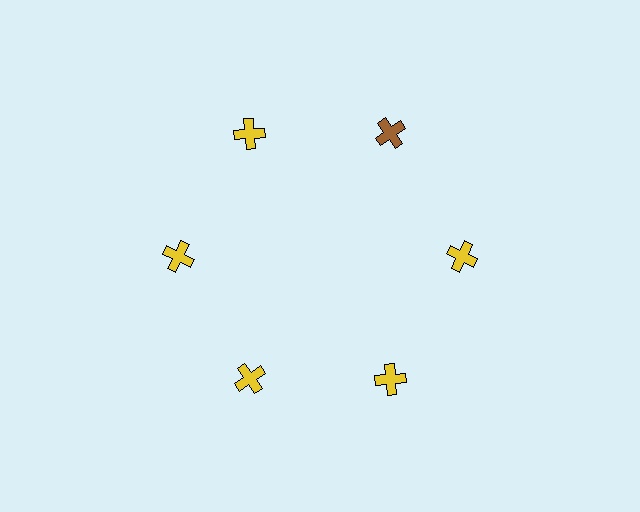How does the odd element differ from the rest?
It has a different color: brown instead of yellow.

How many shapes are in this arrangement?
There are 6 shapes arranged in a ring pattern.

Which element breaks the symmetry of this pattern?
The brown cross at roughly the 1 o'clock position breaks the symmetry. All other shapes are yellow crosses.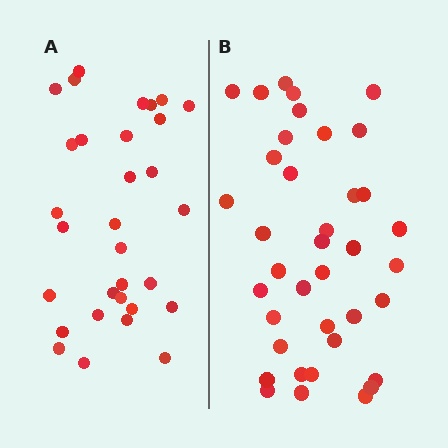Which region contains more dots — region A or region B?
Region B (the right region) has more dots.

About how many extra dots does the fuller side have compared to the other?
Region B has roughly 8 or so more dots than region A.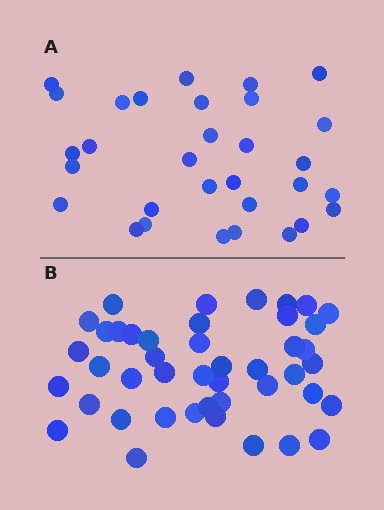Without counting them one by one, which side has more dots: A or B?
Region B (the bottom region) has more dots.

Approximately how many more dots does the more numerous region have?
Region B has approximately 15 more dots than region A.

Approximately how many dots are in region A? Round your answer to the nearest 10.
About 30 dots. (The exact count is 31, which rounds to 30.)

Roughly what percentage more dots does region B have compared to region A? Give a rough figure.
About 40% more.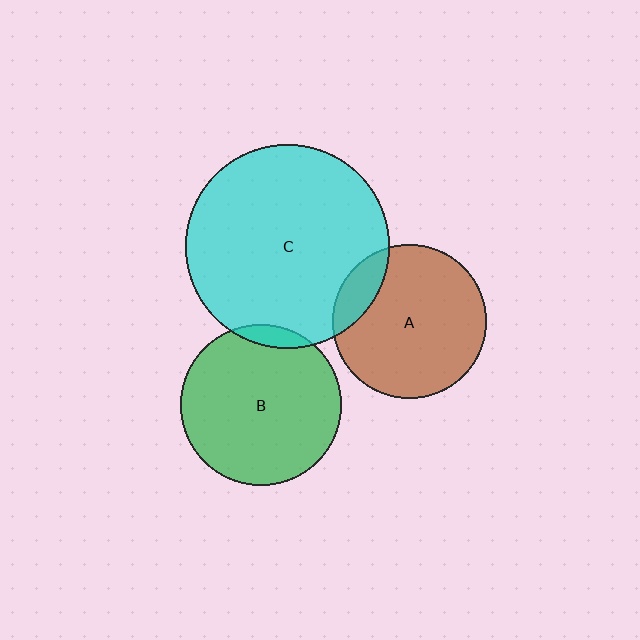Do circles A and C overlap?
Yes.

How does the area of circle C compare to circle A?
Approximately 1.7 times.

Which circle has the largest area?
Circle C (cyan).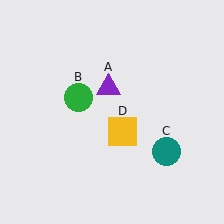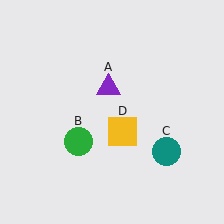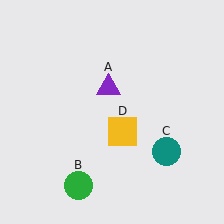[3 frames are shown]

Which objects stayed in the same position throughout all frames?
Purple triangle (object A) and teal circle (object C) and yellow square (object D) remained stationary.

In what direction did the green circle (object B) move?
The green circle (object B) moved down.